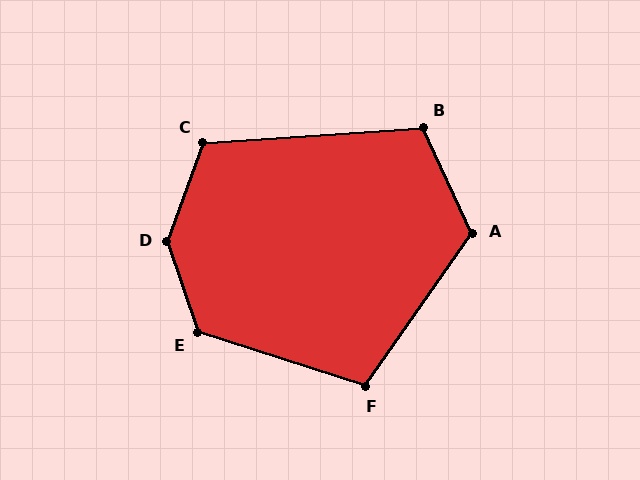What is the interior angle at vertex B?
Approximately 111 degrees (obtuse).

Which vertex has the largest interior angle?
D, at approximately 142 degrees.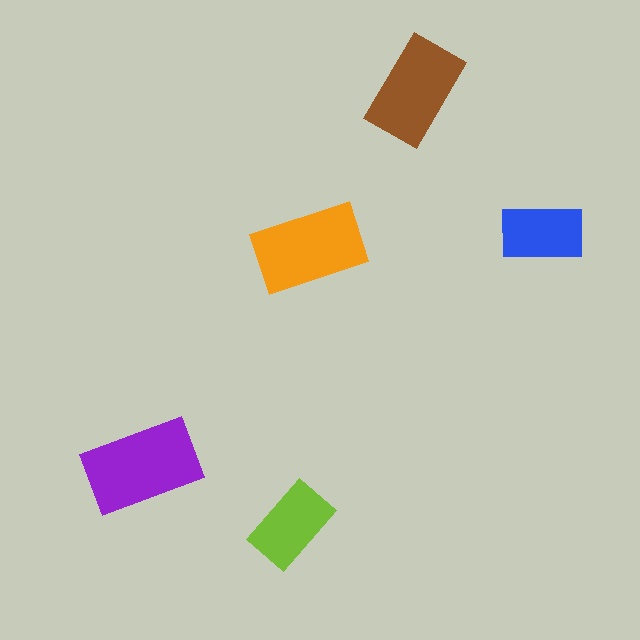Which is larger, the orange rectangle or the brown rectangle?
The orange one.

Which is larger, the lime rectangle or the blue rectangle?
The lime one.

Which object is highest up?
The brown rectangle is topmost.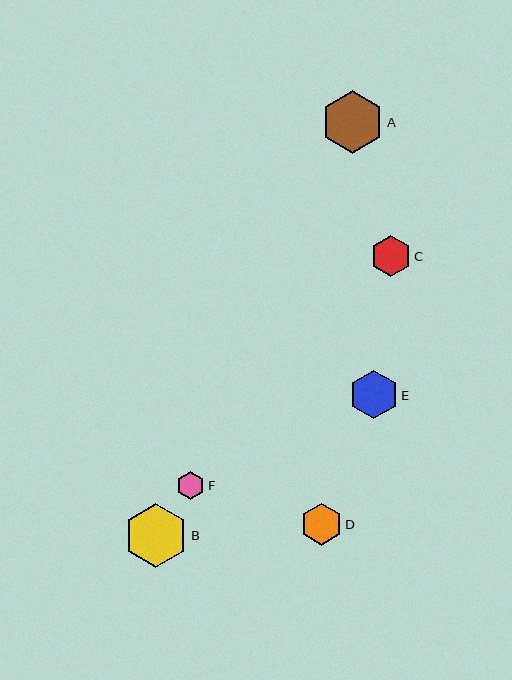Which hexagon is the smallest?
Hexagon F is the smallest with a size of approximately 27 pixels.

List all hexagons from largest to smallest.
From largest to smallest: B, A, E, D, C, F.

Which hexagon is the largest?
Hexagon B is the largest with a size of approximately 64 pixels.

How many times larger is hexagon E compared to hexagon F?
Hexagon E is approximately 1.8 times the size of hexagon F.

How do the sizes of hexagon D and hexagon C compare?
Hexagon D and hexagon C are approximately the same size.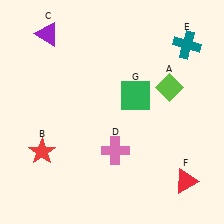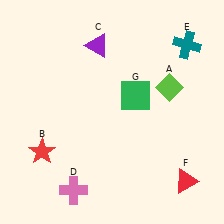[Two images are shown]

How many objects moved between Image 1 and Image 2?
2 objects moved between the two images.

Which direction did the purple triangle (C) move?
The purple triangle (C) moved right.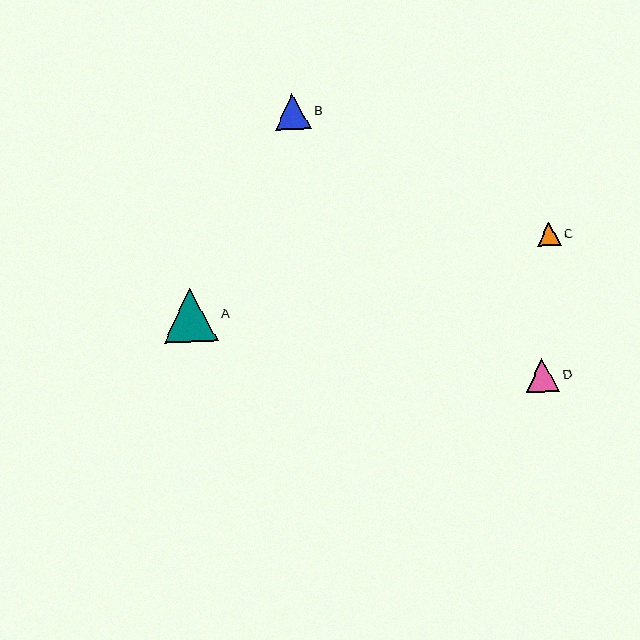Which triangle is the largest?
Triangle A is the largest with a size of approximately 54 pixels.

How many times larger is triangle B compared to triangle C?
Triangle B is approximately 1.5 times the size of triangle C.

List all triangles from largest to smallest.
From largest to smallest: A, B, D, C.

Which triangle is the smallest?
Triangle C is the smallest with a size of approximately 24 pixels.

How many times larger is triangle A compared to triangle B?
Triangle A is approximately 1.5 times the size of triangle B.